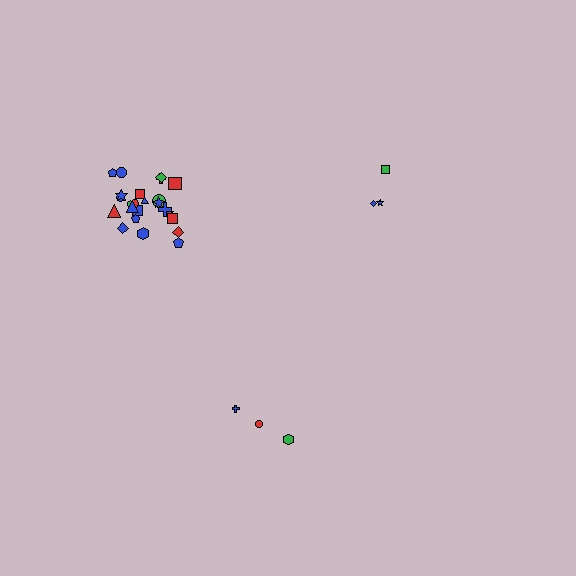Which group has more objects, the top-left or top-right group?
The top-left group.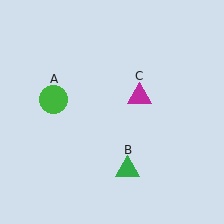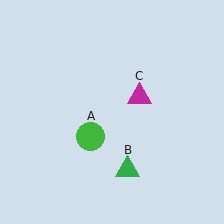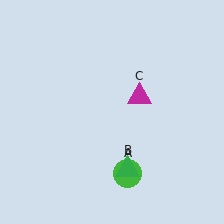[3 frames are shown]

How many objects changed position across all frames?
1 object changed position: green circle (object A).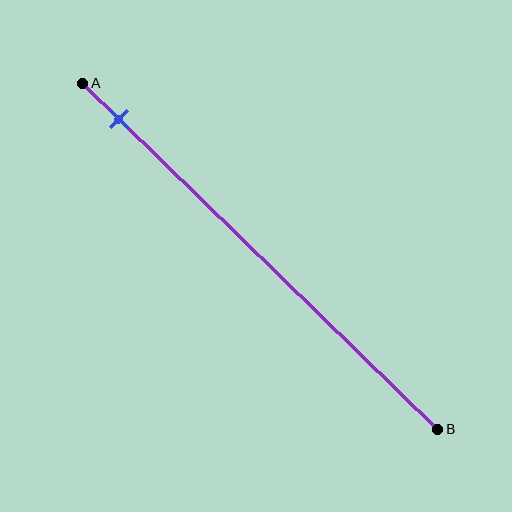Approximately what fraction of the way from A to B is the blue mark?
The blue mark is approximately 10% of the way from A to B.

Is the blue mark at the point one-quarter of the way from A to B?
No, the mark is at about 10% from A, not at the 25% one-quarter point.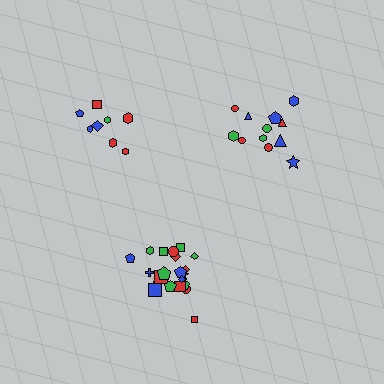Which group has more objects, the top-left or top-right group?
The top-right group.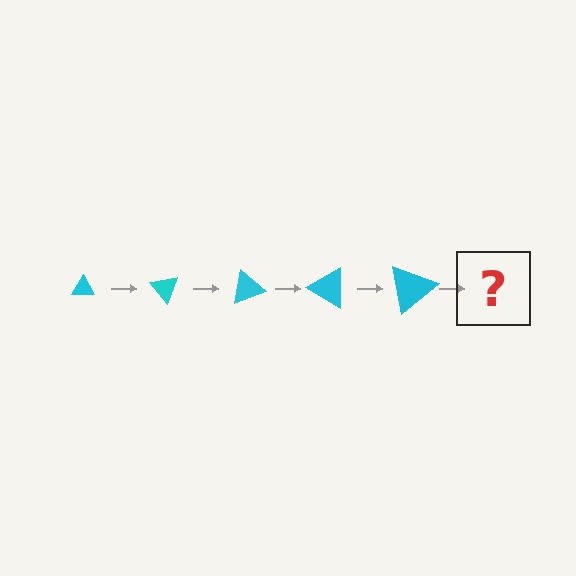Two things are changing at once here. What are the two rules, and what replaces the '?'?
The two rules are that the triangle grows larger each step and it rotates 50 degrees each step. The '?' should be a triangle, larger than the previous one and rotated 250 degrees from the start.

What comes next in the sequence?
The next element should be a triangle, larger than the previous one and rotated 250 degrees from the start.